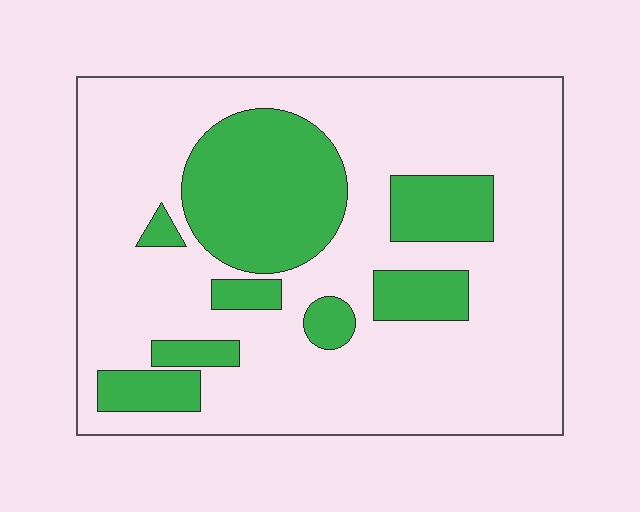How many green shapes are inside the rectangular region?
8.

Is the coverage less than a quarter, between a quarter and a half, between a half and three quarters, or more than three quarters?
Between a quarter and a half.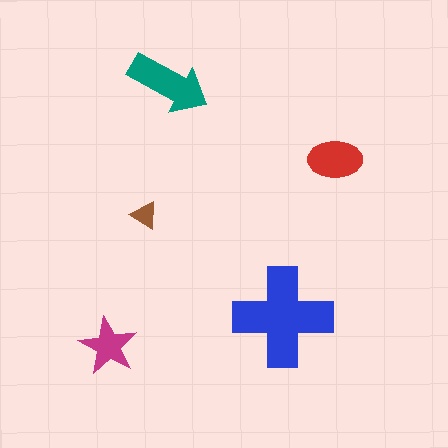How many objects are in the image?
There are 5 objects in the image.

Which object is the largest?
The blue cross.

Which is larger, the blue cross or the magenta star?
The blue cross.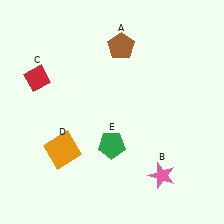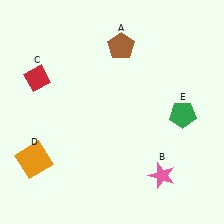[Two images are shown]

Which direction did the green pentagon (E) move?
The green pentagon (E) moved right.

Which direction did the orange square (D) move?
The orange square (D) moved left.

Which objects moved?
The objects that moved are: the orange square (D), the green pentagon (E).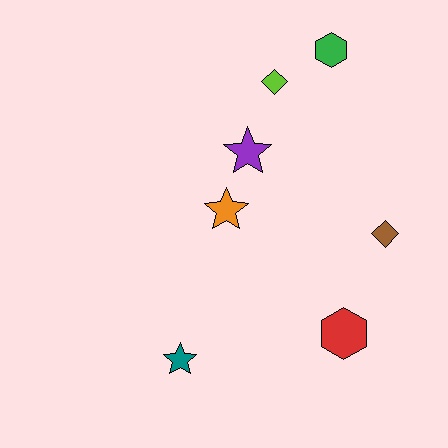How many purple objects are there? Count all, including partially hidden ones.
There is 1 purple object.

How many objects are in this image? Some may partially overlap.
There are 7 objects.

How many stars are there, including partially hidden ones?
There are 3 stars.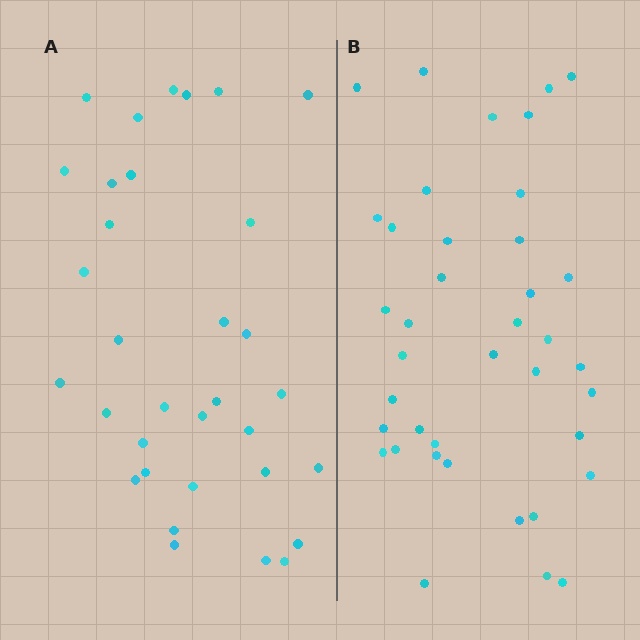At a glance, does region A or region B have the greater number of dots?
Region B (the right region) has more dots.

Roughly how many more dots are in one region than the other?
Region B has about 6 more dots than region A.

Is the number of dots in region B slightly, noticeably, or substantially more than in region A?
Region B has only slightly more — the two regions are fairly close. The ratio is roughly 1.2 to 1.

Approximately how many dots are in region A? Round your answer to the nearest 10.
About 30 dots. (The exact count is 33, which rounds to 30.)